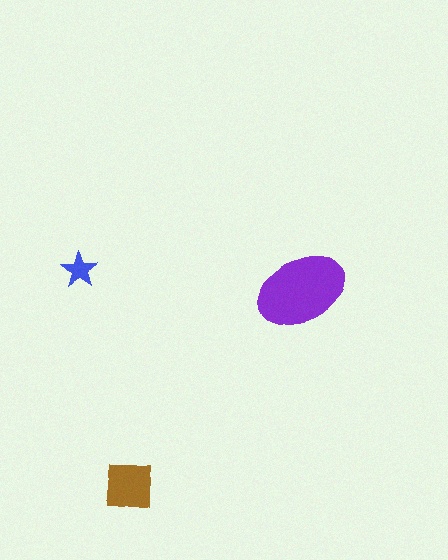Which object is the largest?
The purple ellipse.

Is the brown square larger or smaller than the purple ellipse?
Smaller.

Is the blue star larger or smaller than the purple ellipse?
Smaller.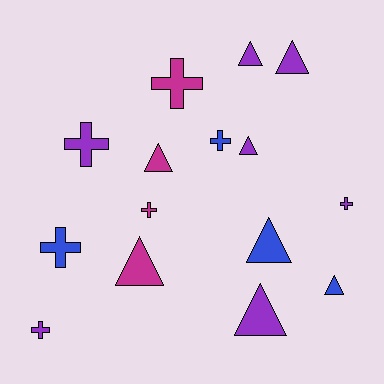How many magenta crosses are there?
There are 2 magenta crosses.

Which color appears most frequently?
Purple, with 7 objects.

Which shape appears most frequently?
Triangle, with 8 objects.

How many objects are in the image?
There are 15 objects.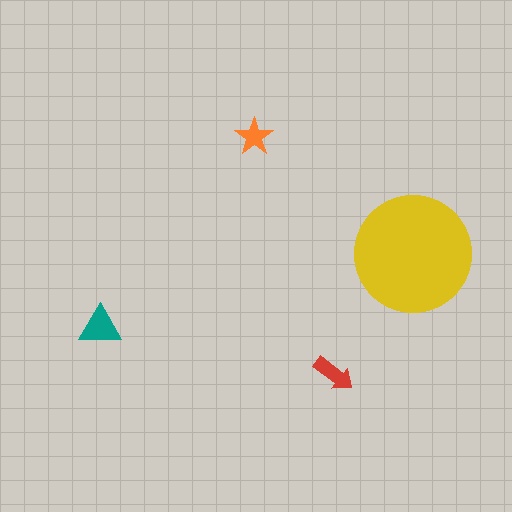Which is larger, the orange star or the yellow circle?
The yellow circle.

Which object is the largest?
The yellow circle.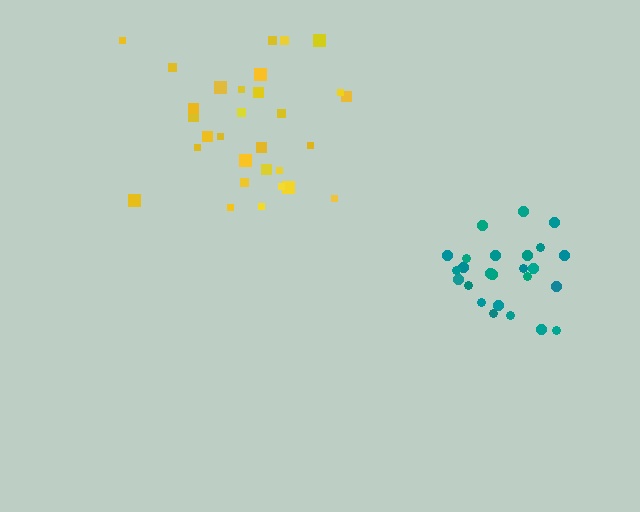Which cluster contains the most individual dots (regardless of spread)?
Yellow (30).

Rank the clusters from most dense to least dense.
teal, yellow.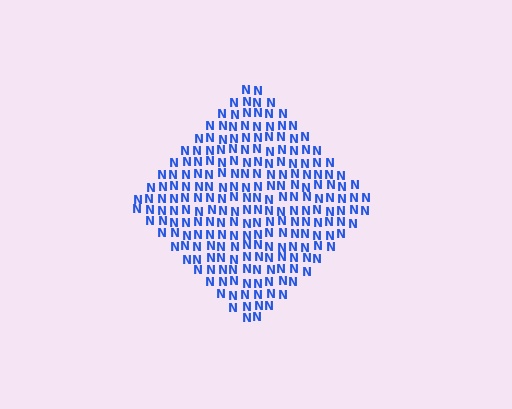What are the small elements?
The small elements are letter N's.